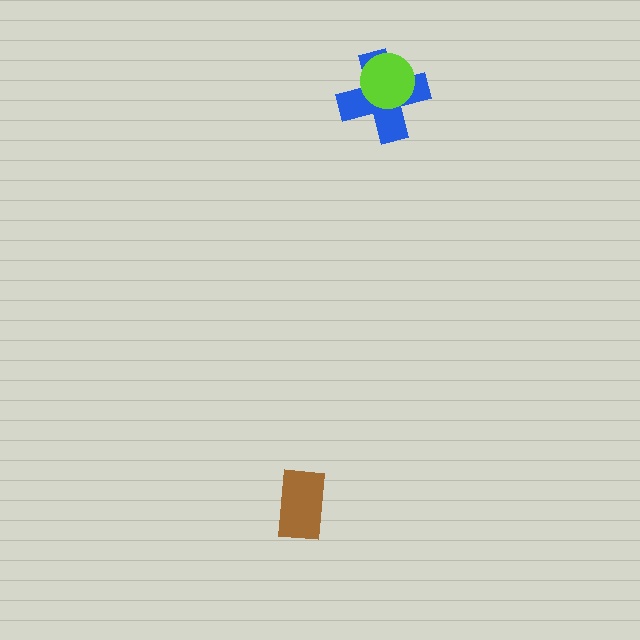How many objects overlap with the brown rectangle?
0 objects overlap with the brown rectangle.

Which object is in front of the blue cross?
The lime circle is in front of the blue cross.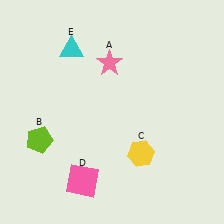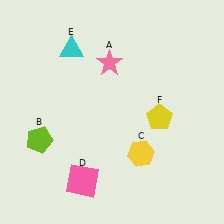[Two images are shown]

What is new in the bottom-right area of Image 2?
A yellow pentagon (F) was added in the bottom-right area of Image 2.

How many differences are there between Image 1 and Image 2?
There is 1 difference between the two images.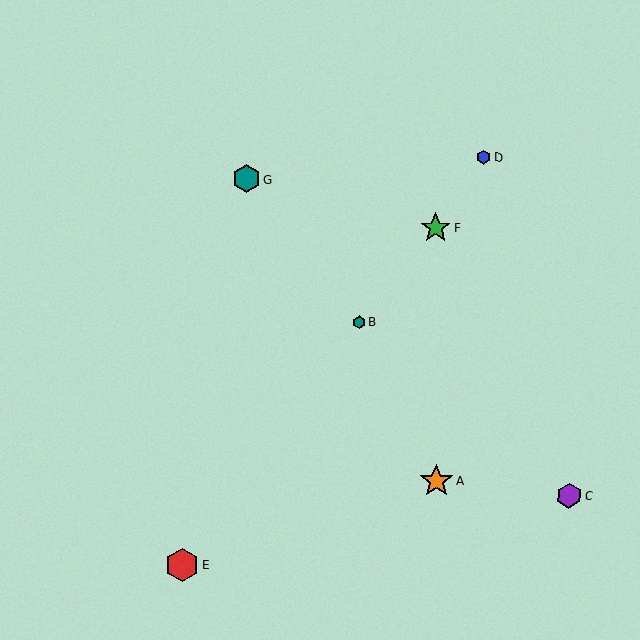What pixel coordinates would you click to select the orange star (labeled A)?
Click at (436, 481) to select the orange star A.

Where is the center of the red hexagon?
The center of the red hexagon is at (182, 565).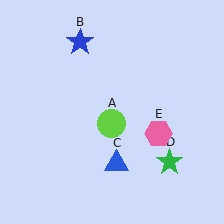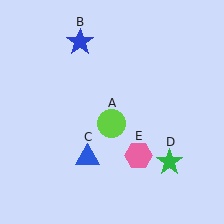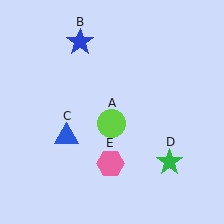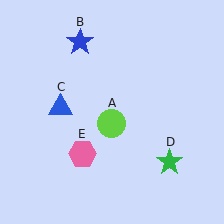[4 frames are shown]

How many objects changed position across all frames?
2 objects changed position: blue triangle (object C), pink hexagon (object E).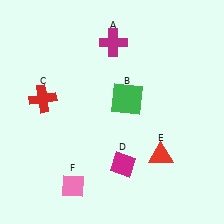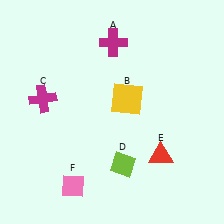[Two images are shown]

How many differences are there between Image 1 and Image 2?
There are 3 differences between the two images.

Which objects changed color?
B changed from green to yellow. C changed from red to magenta. D changed from magenta to lime.